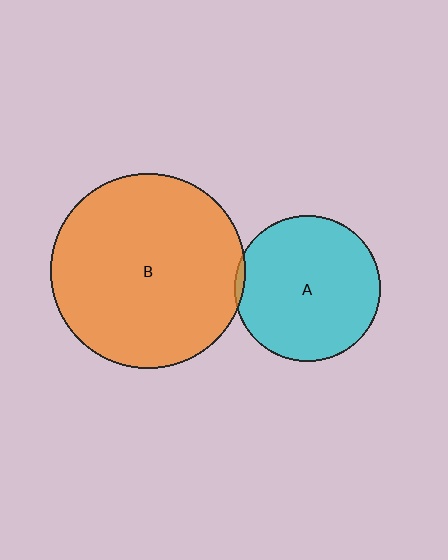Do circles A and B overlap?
Yes.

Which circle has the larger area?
Circle B (orange).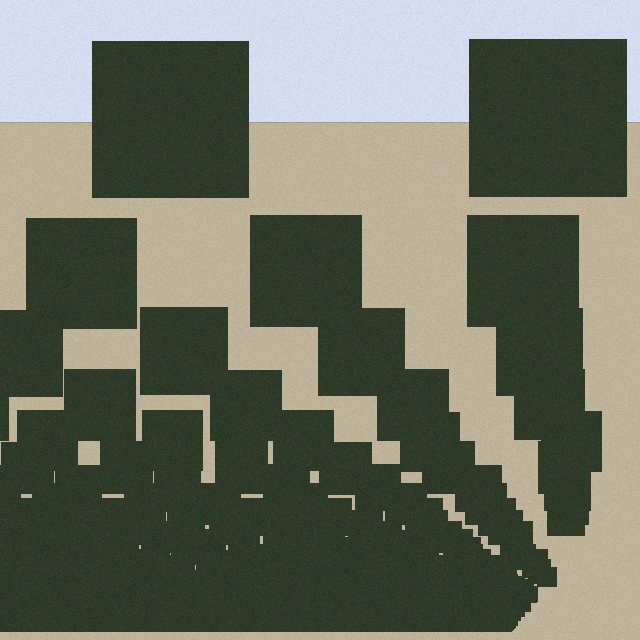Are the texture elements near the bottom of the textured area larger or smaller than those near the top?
Smaller. The gradient is inverted — elements near the bottom are smaller and denser.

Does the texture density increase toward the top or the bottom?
Density increases toward the bottom.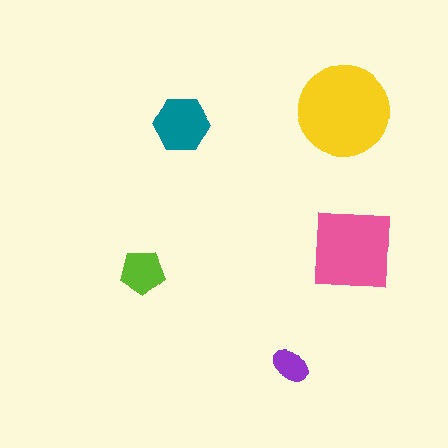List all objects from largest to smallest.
The yellow circle, the pink square, the teal hexagon, the lime pentagon, the purple ellipse.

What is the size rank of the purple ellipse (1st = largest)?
5th.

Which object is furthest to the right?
The pink square is rightmost.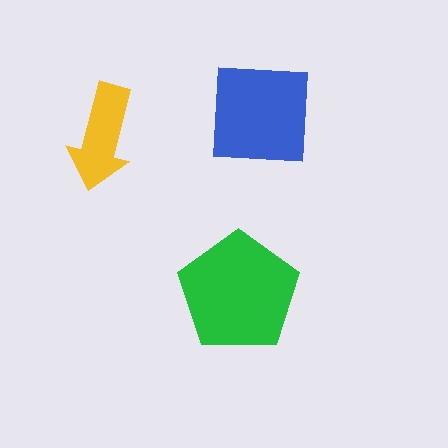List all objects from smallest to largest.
The yellow arrow, the blue square, the green pentagon.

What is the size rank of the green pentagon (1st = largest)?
1st.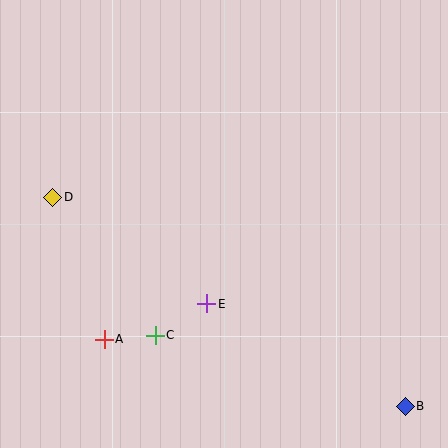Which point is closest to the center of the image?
Point E at (207, 304) is closest to the center.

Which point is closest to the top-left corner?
Point D is closest to the top-left corner.